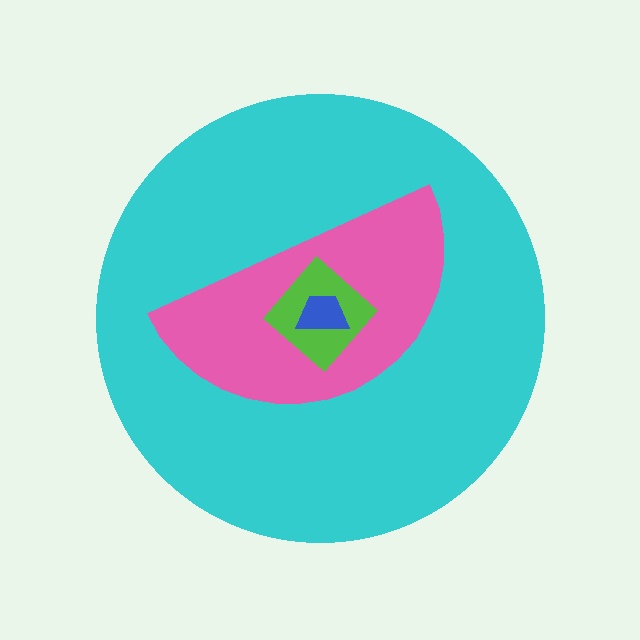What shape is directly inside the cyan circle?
The pink semicircle.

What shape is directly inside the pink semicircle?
The lime diamond.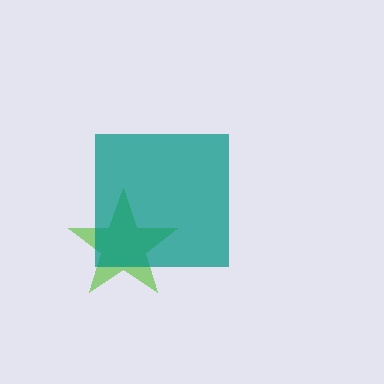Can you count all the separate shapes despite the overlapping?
Yes, there are 2 separate shapes.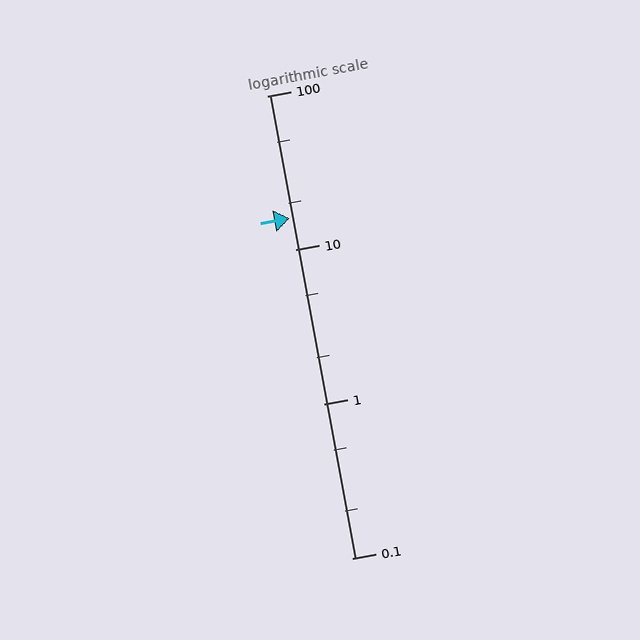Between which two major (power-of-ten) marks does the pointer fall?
The pointer is between 10 and 100.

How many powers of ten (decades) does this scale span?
The scale spans 3 decades, from 0.1 to 100.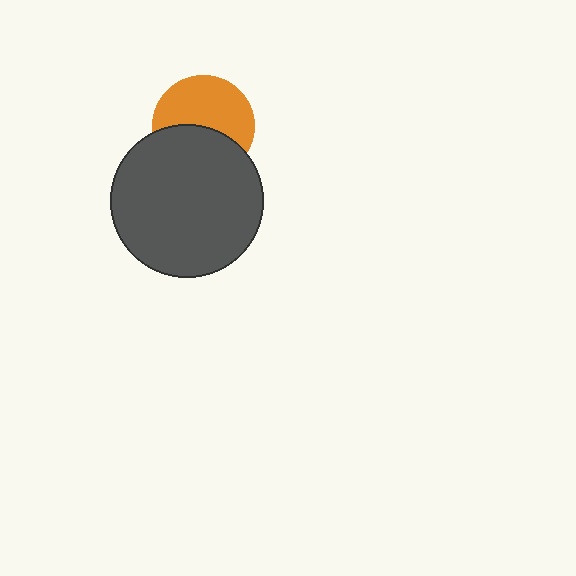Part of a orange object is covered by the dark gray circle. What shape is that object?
It is a circle.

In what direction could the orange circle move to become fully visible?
The orange circle could move up. That would shift it out from behind the dark gray circle entirely.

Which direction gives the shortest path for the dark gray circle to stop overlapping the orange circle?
Moving down gives the shortest separation.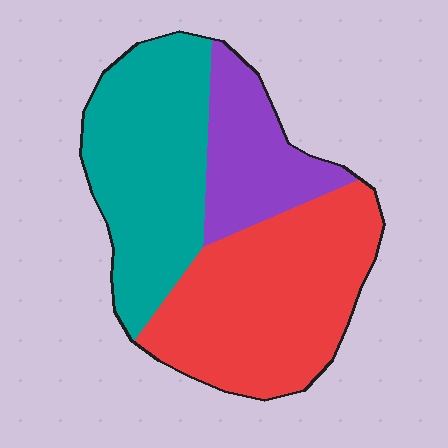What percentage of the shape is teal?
Teal covers 37% of the shape.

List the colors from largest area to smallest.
From largest to smallest: red, teal, purple.